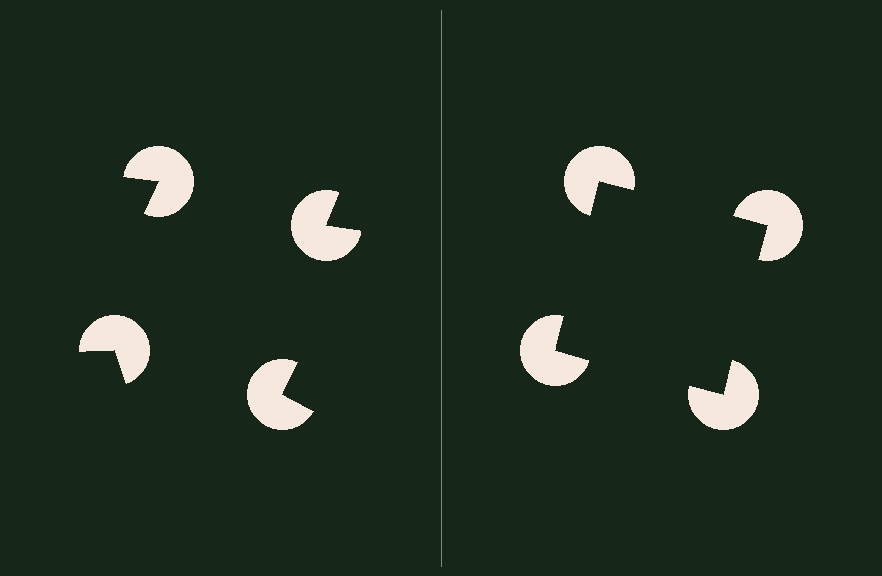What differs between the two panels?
The pac-man discs are positioned identically on both sides; only the wedge orientations differ. On the right they align to a square; on the left they are misaligned.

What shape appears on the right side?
An illusory square.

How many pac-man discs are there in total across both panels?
8 — 4 on each side.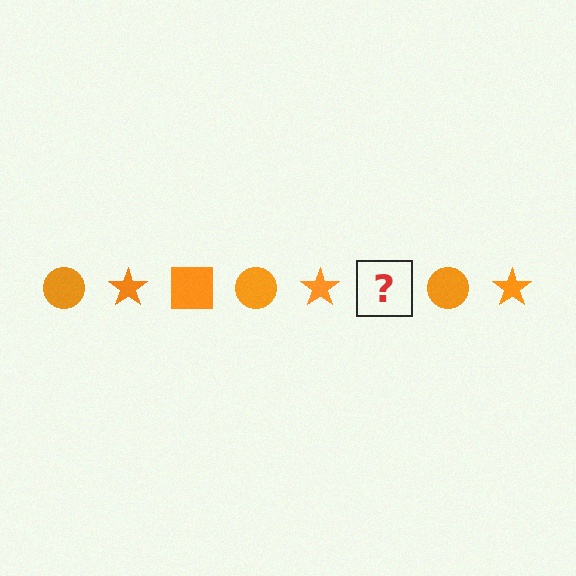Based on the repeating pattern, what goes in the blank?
The blank should be an orange square.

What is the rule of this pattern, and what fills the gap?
The rule is that the pattern cycles through circle, star, square shapes in orange. The gap should be filled with an orange square.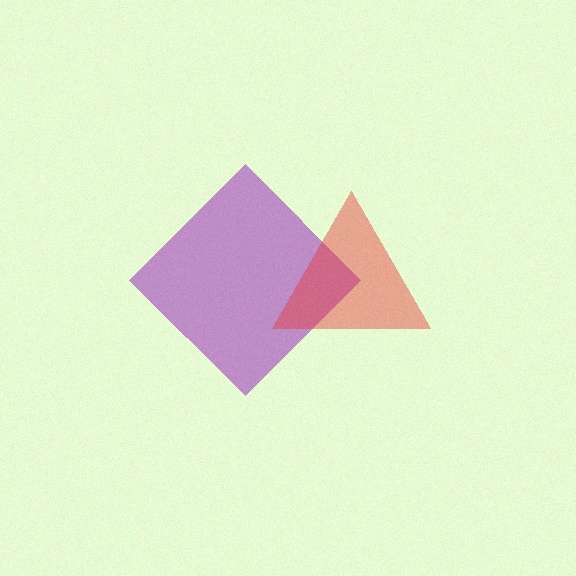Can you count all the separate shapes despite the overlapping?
Yes, there are 2 separate shapes.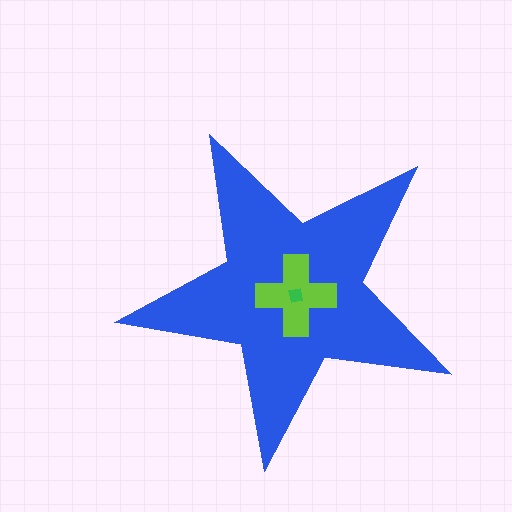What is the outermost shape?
The blue star.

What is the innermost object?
The green square.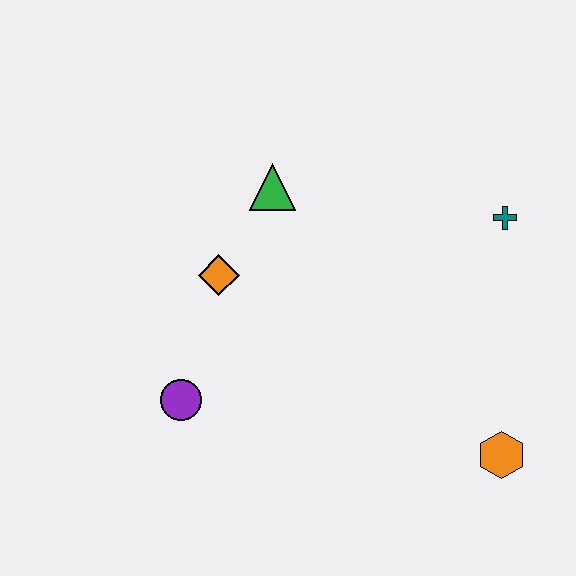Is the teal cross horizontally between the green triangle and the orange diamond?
No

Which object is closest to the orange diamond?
The green triangle is closest to the orange diamond.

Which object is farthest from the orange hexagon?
The green triangle is farthest from the orange hexagon.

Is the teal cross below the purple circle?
No